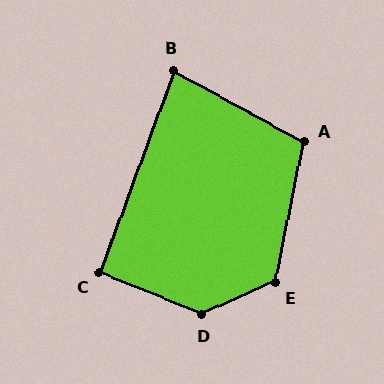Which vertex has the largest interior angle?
D, at approximately 134 degrees.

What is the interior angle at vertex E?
Approximately 125 degrees (obtuse).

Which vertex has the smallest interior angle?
B, at approximately 82 degrees.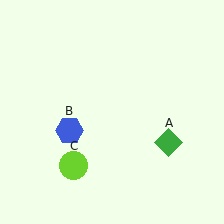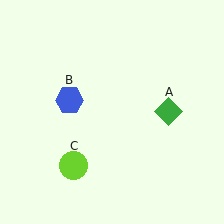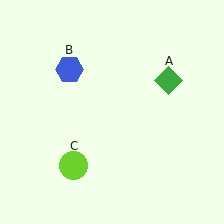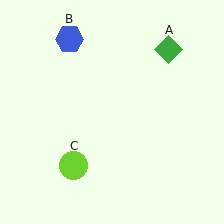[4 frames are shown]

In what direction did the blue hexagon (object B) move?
The blue hexagon (object B) moved up.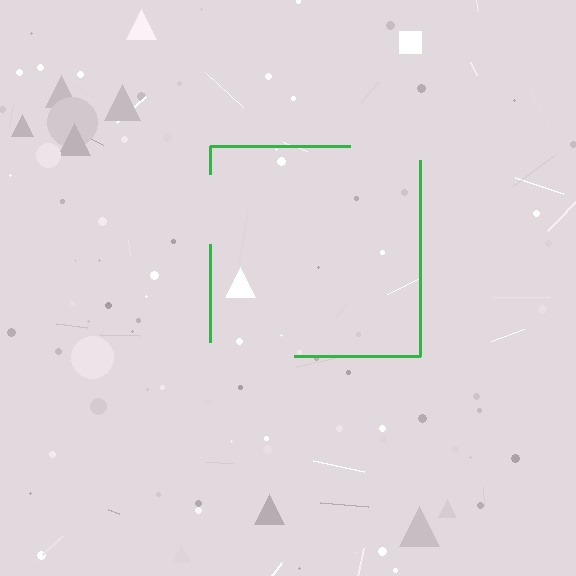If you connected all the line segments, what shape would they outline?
They would outline a square.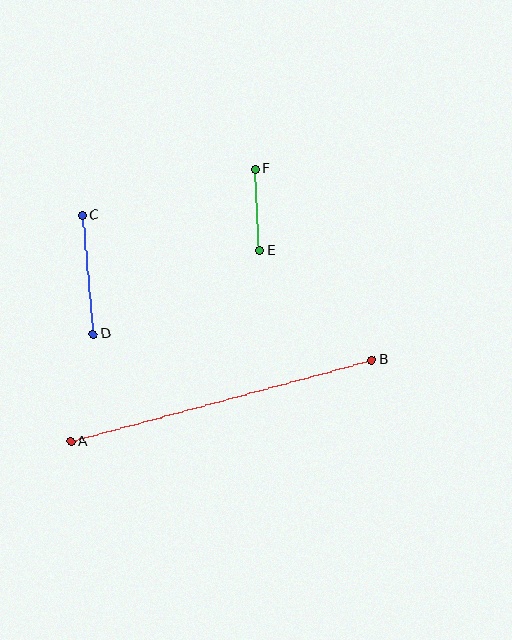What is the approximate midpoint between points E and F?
The midpoint is at approximately (258, 210) pixels.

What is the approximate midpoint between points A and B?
The midpoint is at approximately (221, 401) pixels.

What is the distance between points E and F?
The distance is approximately 82 pixels.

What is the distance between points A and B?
The distance is approximately 312 pixels.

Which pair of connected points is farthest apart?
Points A and B are farthest apart.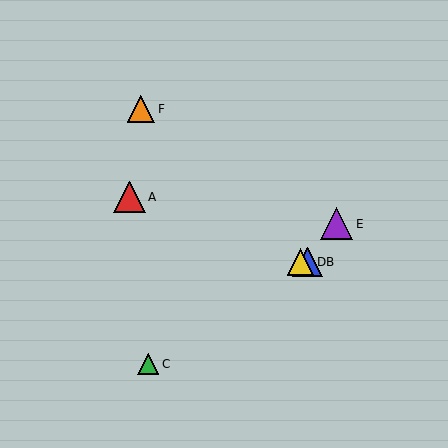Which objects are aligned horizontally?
Objects B, D are aligned horizontally.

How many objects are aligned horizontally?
2 objects (B, D) are aligned horizontally.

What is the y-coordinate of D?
Object D is at y≈262.